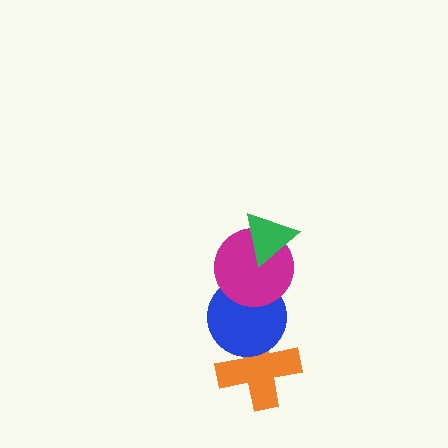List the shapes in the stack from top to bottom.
From top to bottom: the green triangle, the magenta circle, the blue circle, the orange cross.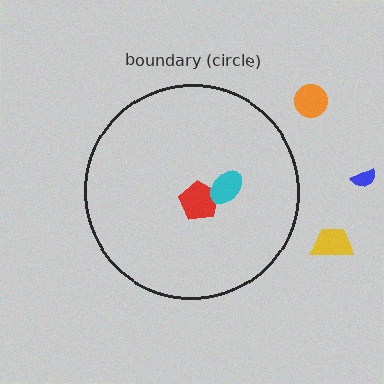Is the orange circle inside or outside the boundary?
Outside.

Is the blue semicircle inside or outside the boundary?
Outside.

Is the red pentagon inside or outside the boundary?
Inside.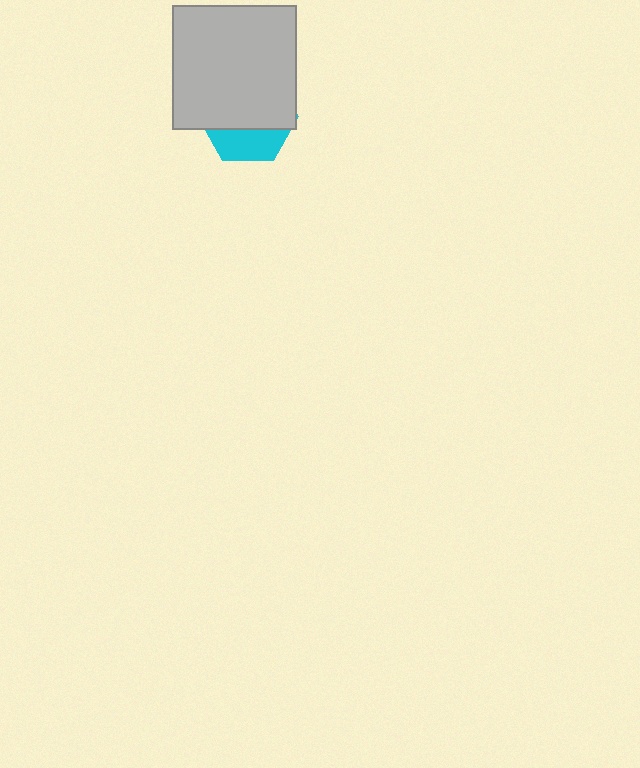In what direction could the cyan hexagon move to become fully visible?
The cyan hexagon could move down. That would shift it out from behind the light gray square entirely.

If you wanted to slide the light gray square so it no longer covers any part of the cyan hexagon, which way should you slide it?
Slide it up — that is the most direct way to separate the two shapes.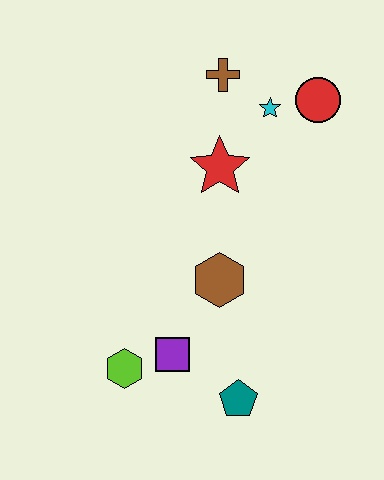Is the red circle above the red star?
Yes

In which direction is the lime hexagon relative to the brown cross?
The lime hexagon is below the brown cross.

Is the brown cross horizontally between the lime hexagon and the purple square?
No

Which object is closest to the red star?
The cyan star is closest to the red star.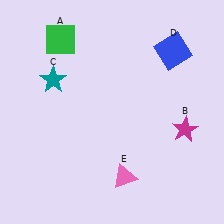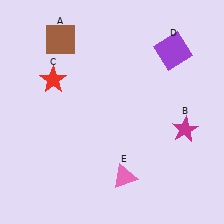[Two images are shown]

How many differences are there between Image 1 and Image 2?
There are 3 differences between the two images.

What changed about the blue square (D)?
In Image 1, D is blue. In Image 2, it changed to purple.